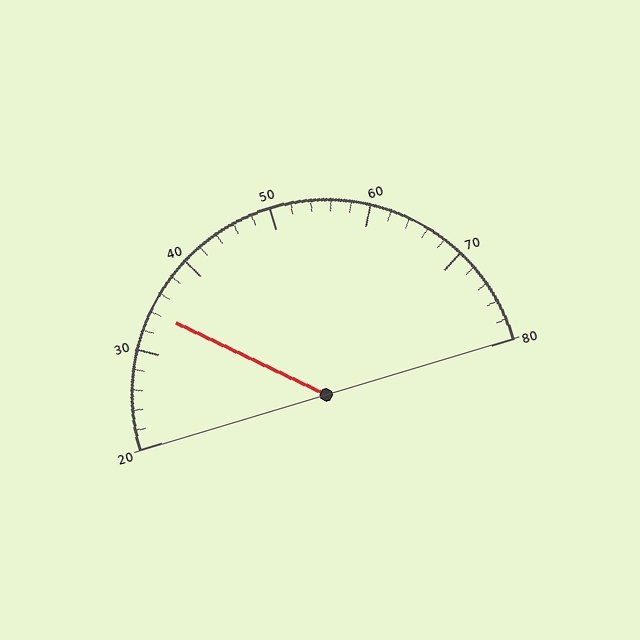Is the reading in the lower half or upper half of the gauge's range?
The reading is in the lower half of the range (20 to 80).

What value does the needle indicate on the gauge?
The needle indicates approximately 34.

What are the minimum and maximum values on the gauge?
The gauge ranges from 20 to 80.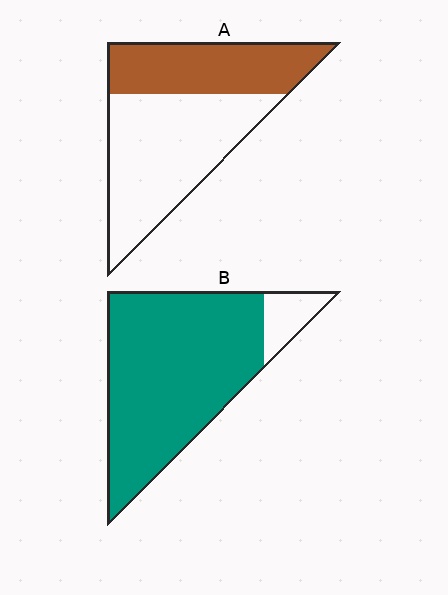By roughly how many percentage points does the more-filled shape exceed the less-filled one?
By roughly 50 percentage points (B over A).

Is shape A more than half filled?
No.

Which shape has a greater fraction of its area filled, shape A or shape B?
Shape B.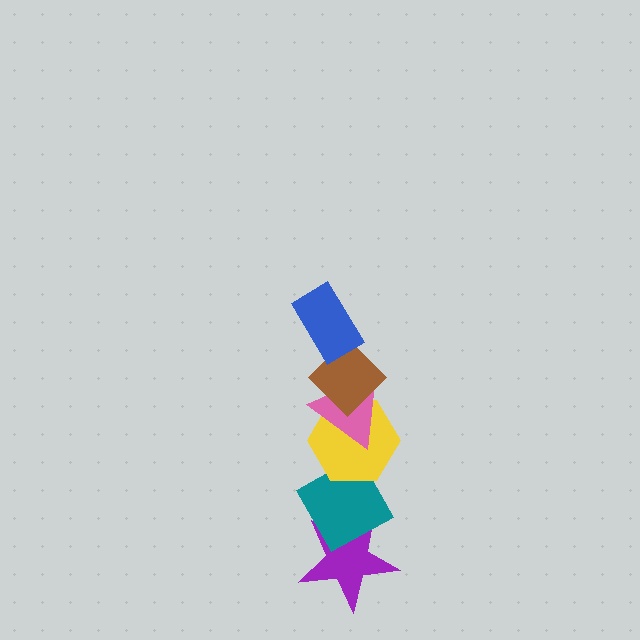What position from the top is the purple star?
The purple star is 6th from the top.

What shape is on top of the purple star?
The teal diamond is on top of the purple star.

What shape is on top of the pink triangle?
The brown diamond is on top of the pink triangle.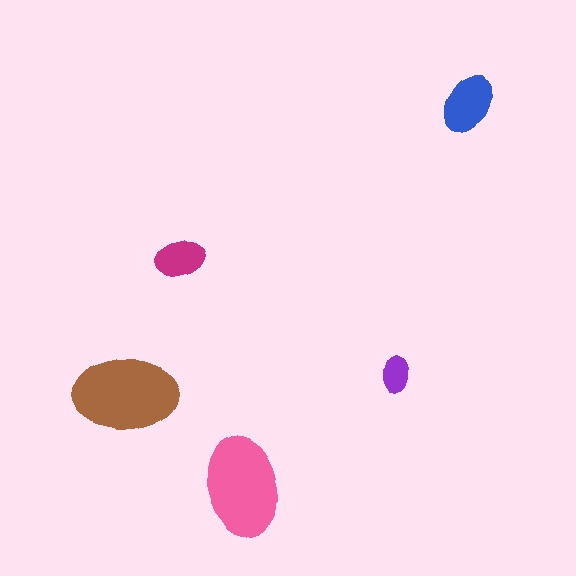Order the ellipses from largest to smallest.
the brown one, the pink one, the blue one, the magenta one, the purple one.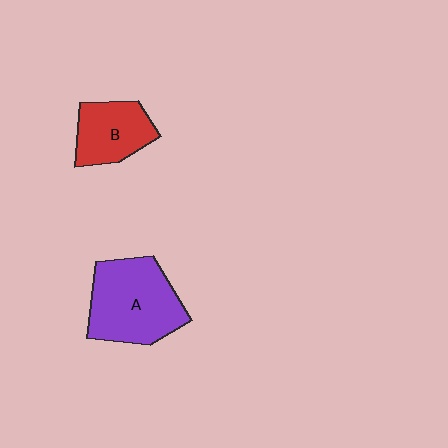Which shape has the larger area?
Shape A (purple).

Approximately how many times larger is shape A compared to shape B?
Approximately 1.6 times.